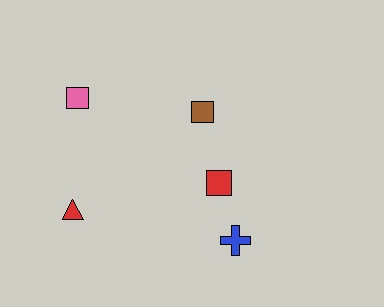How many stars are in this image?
There are no stars.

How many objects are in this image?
There are 5 objects.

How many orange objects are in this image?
There are no orange objects.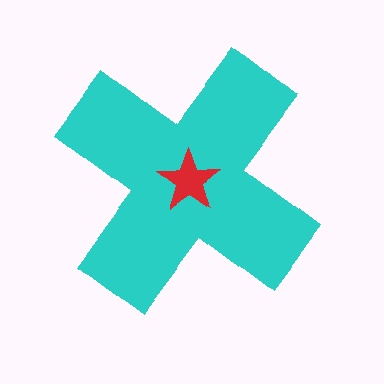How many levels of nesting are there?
2.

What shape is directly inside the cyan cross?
The red star.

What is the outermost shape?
The cyan cross.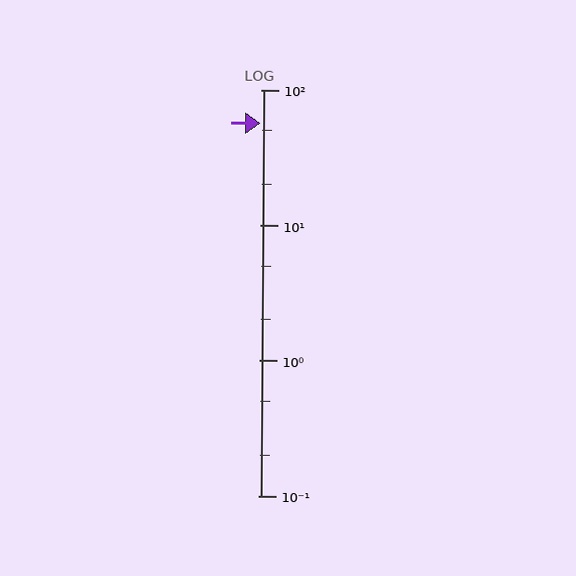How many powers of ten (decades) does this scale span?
The scale spans 3 decades, from 0.1 to 100.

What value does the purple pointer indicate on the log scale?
The pointer indicates approximately 57.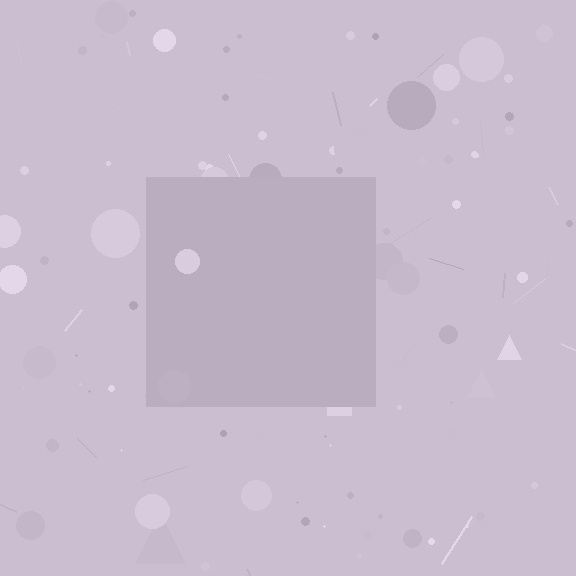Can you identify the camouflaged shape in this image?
The camouflaged shape is a square.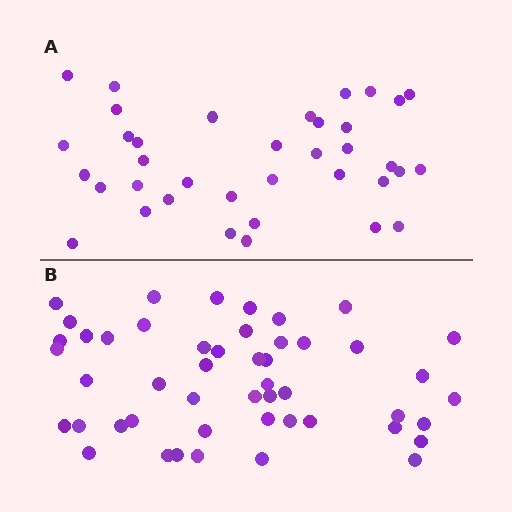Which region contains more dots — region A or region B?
Region B (the bottom region) has more dots.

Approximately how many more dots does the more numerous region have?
Region B has roughly 12 or so more dots than region A.